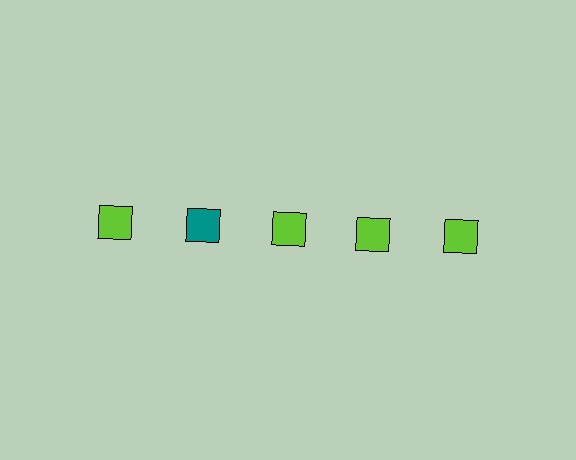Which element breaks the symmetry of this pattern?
The teal square in the top row, second from left column breaks the symmetry. All other shapes are lime squares.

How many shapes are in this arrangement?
There are 5 shapes arranged in a grid pattern.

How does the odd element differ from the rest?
It has a different color: teal instead of lime.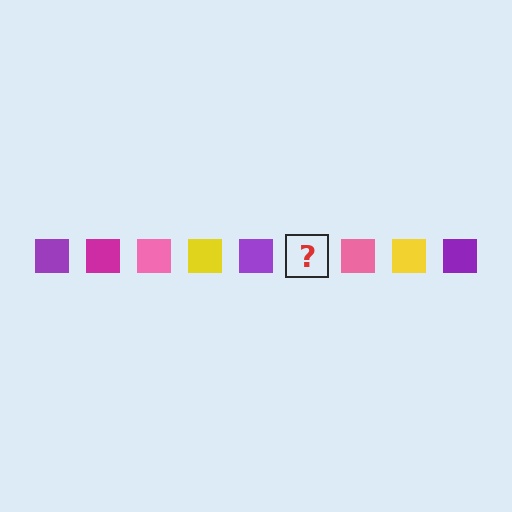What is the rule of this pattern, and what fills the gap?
The rule is that the pattern cycles through purple, magenta, pink, yellow squares. The gap should be filled with a magenta square.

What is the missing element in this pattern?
The missing element is a magenta square.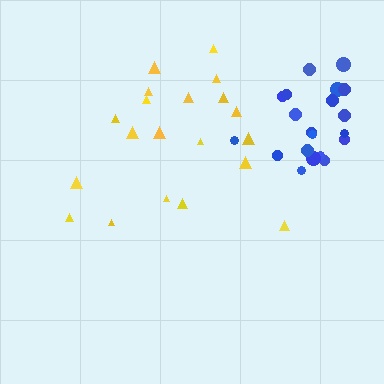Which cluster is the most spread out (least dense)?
Yellow.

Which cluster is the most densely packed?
Blue.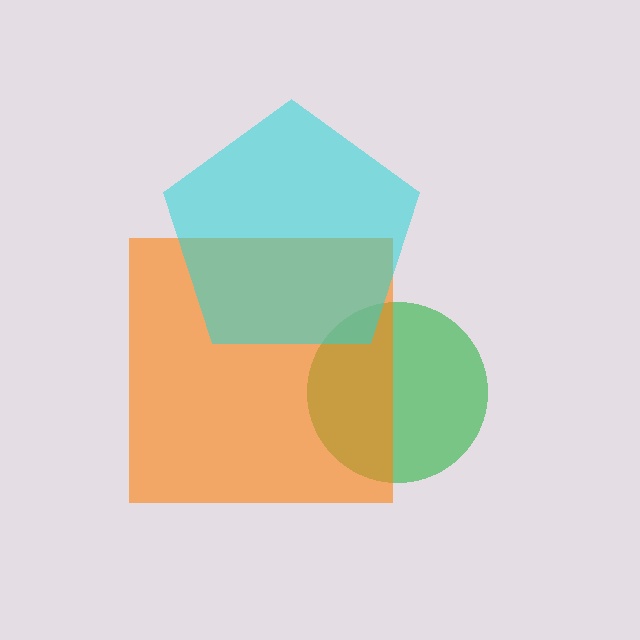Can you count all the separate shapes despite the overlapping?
Yes, there are 3 separate shapes.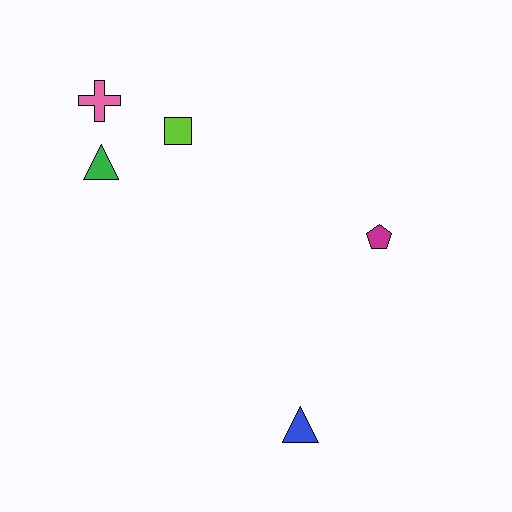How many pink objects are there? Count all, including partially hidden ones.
There is 1 pink object.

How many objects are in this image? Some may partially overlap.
There are 5 objects.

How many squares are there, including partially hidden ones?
There is 1 square.